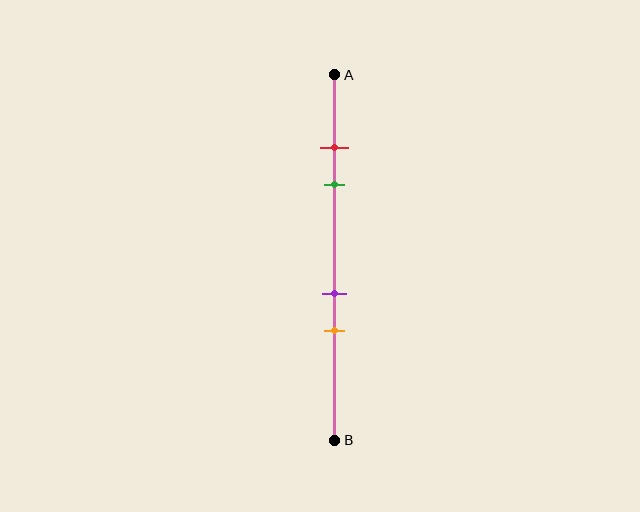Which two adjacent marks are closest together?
The red and green marks are the closest adjacent pair.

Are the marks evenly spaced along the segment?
No, the marks are not evenly spaced.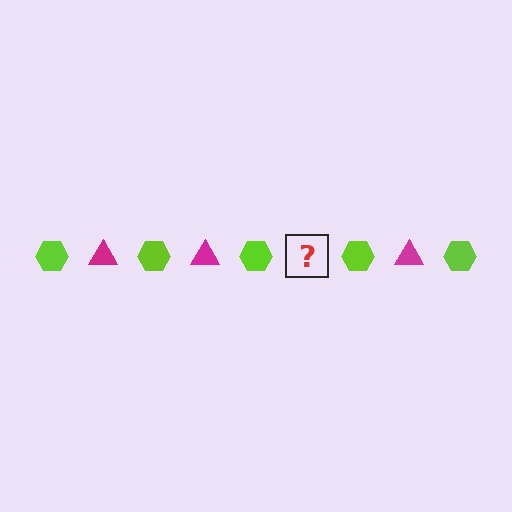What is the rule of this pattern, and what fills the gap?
The rule is that the pattern alternates between lime hexagon and magenta triangle. The gap should be filled with a magenta triangle.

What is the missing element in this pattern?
The missing element is a magenta triangle.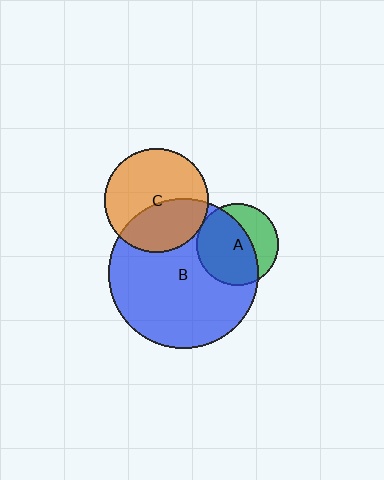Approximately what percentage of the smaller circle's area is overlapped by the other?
Approximately 65%.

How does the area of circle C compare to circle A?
Approximately 1.6 times.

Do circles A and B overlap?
Yes.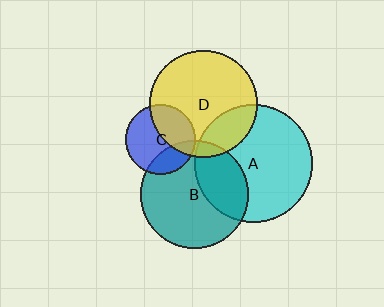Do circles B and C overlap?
Yes.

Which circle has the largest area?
Circle A (cyan).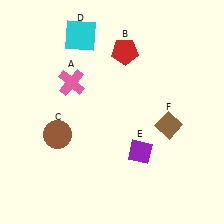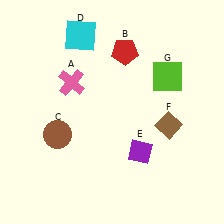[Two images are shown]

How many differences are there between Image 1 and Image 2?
There is 1 difference between the two images.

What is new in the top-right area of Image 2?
A lime square (G) was added in the top-right area of Image 2.